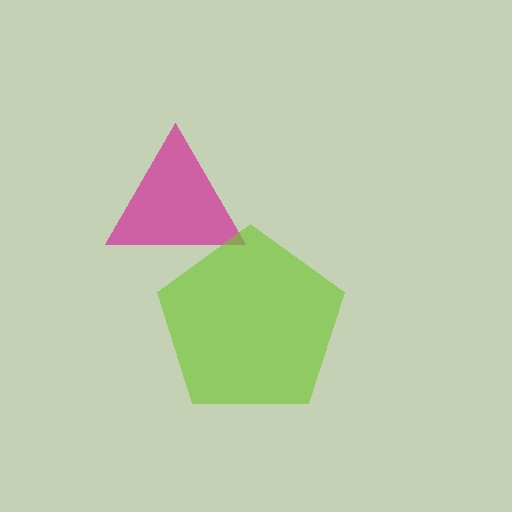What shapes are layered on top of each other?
The layered shapes are: a magenta triangle, a lime pentagon.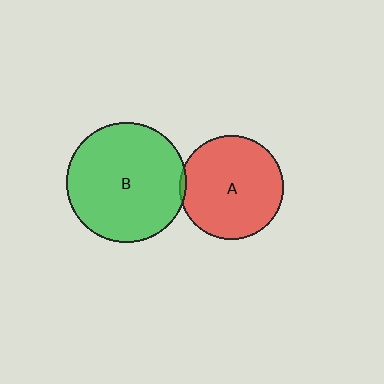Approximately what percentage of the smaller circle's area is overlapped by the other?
Approximately 5%.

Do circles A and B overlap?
Yes.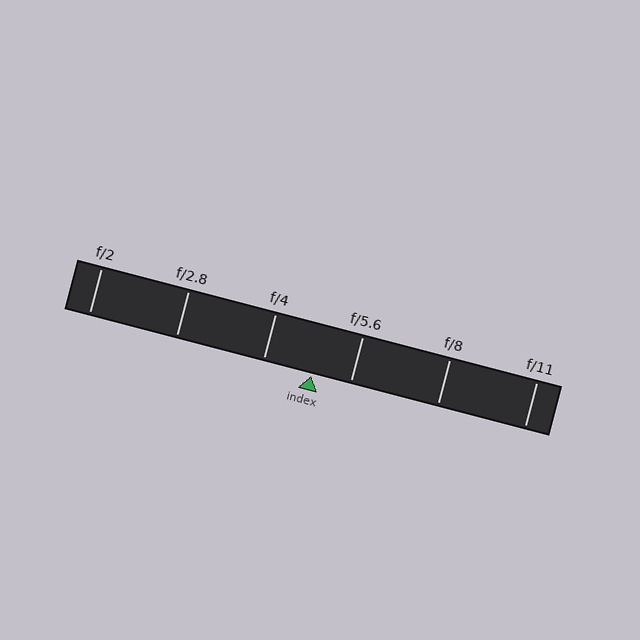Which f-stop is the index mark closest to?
The index mark is closest to f/5.6.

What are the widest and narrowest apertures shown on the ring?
The widest aperture shown is f/2 and the narrowest is f/11.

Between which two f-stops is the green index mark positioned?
The index mark is between f/4 and f/5.6.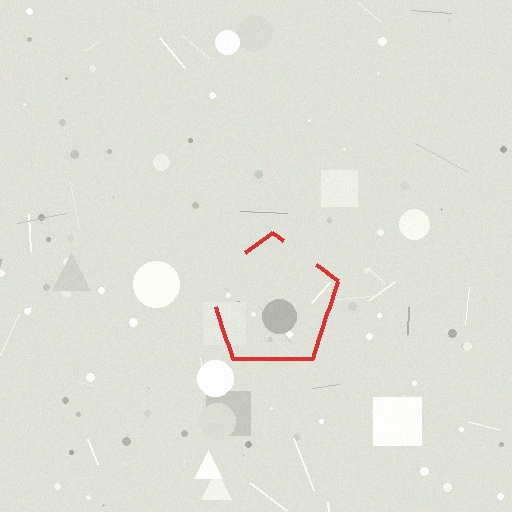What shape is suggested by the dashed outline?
The dashed outline suggests a pentagon.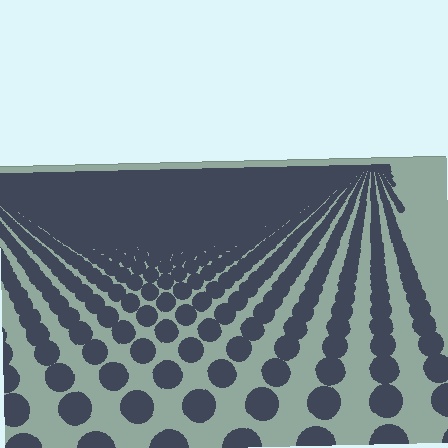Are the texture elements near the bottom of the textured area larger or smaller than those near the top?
Larger. Near the bottom, elements are closer to the viewer and appear at a bigger on-screen size.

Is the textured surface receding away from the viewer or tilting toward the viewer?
The surface is receding away from the viewer. Texture elements get smaller and denser toward the top.